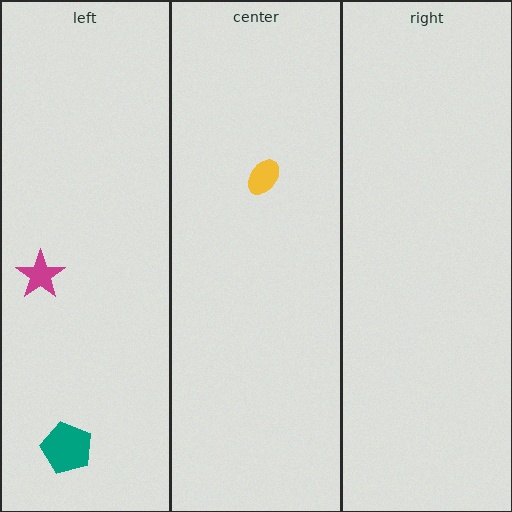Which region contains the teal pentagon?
The left region.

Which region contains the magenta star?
The left region.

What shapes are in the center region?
The yellow ellipse.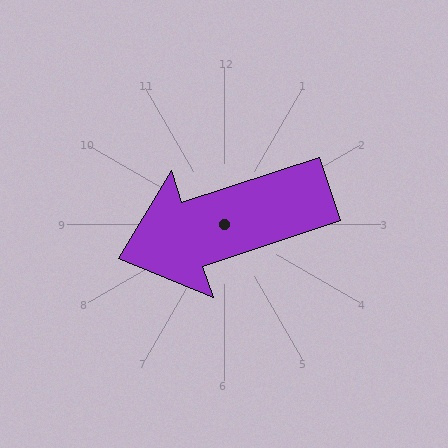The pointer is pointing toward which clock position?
Roughly 8 o'clock.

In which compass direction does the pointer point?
West.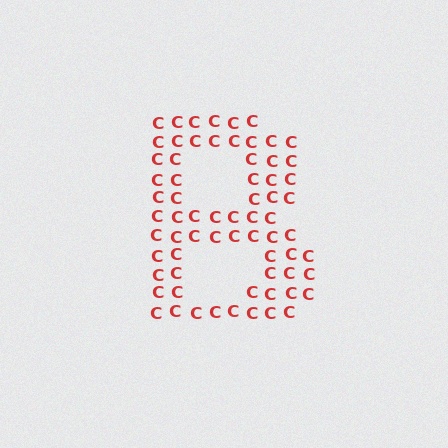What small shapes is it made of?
It is made of small letter C's.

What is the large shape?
The large shape is the letter B.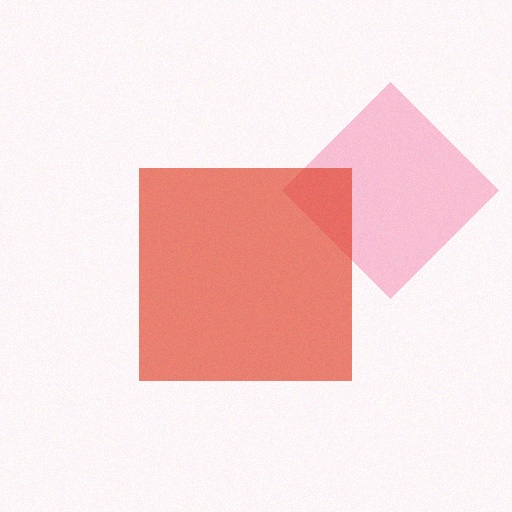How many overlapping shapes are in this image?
There are 2 overlapping shapes in the image.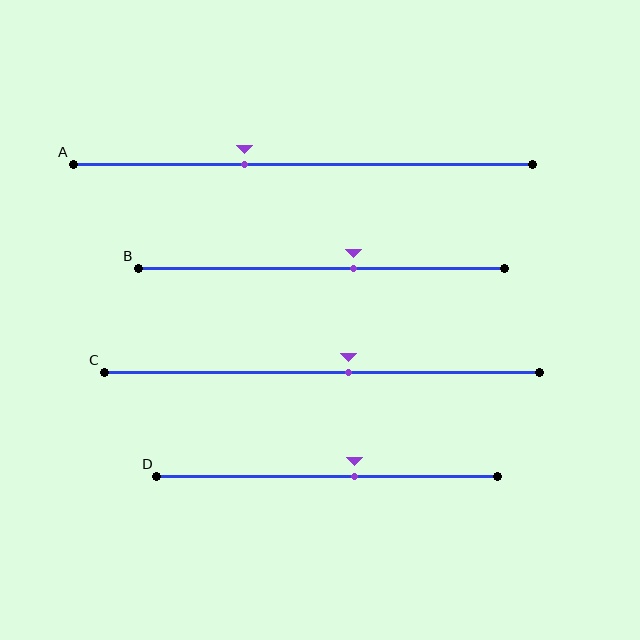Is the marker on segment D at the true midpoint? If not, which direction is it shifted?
No, the marker on segment D is shifted to the right by about 8% of the segment length.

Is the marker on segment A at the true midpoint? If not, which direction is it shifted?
No, the marker on segment A is shifted to the left by about 13% of the segment length.